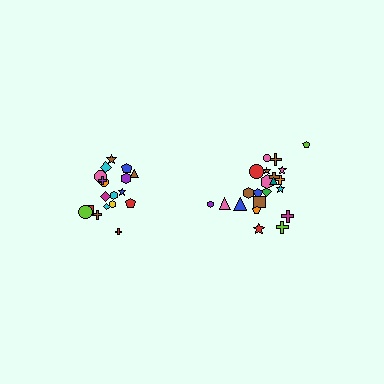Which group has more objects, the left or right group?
The right group.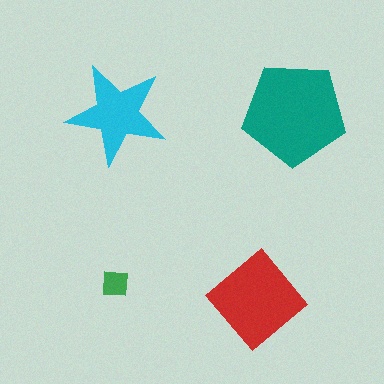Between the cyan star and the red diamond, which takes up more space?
The red diamond.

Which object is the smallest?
The green square.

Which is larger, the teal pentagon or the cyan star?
The teal pentagon.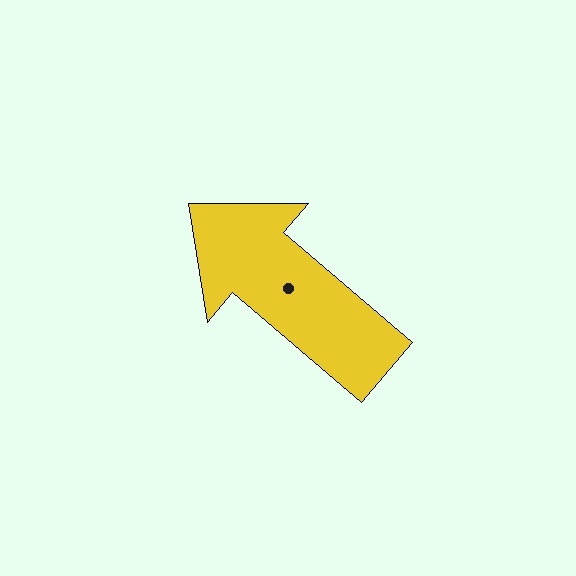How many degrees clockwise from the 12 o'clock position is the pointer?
Approximately 310 degrees.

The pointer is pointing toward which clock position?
Roughly 10 o'clock.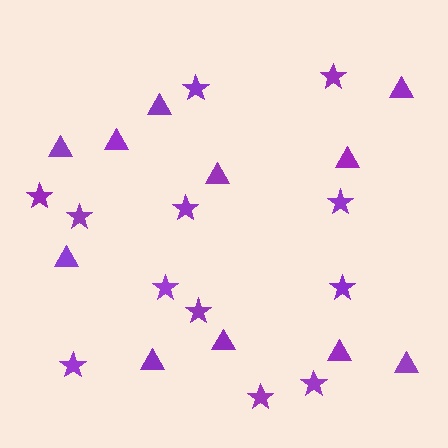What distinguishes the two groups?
There are 2 groups: one group of stars (12) and one group of triangles (11).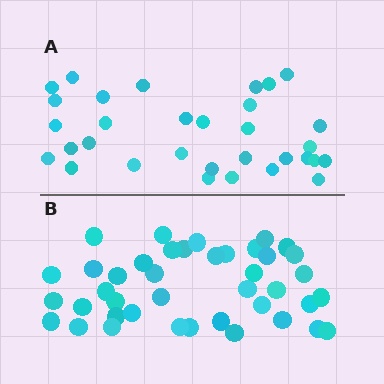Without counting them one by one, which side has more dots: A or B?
Region B (the bottom region) has more dots.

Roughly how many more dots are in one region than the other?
Region B has roughly 8 or so more dots than region A.